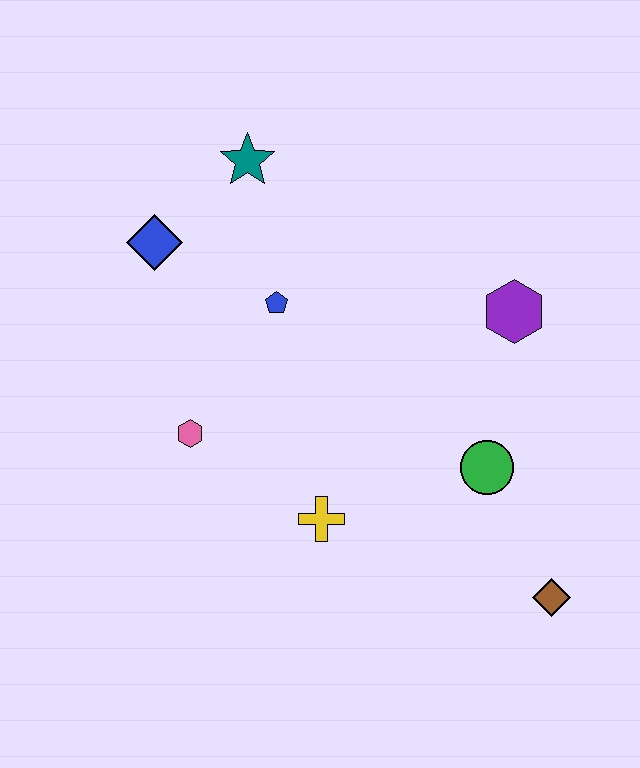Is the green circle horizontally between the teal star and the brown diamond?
Yes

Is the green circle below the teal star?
Yes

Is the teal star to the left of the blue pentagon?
Yes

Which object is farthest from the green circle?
The blue diamond is farthest from the green circle.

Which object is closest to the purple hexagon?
The green circle is closest to the purple hexagon.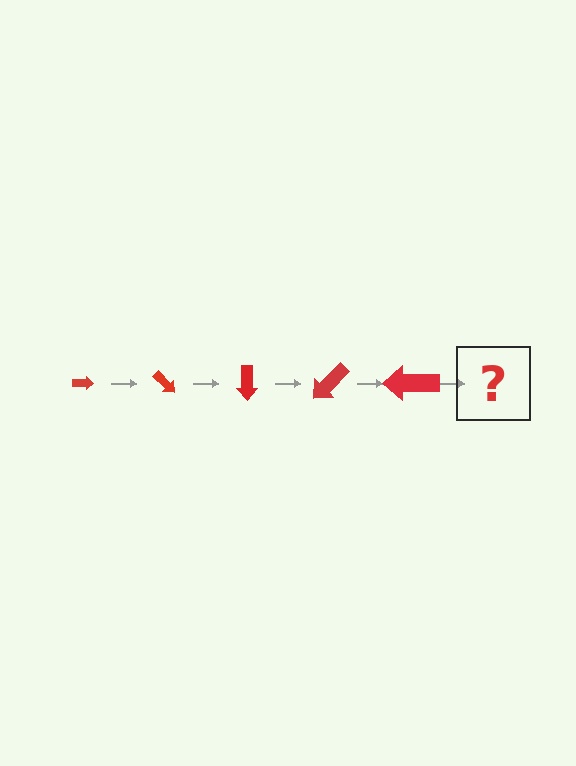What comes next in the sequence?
The next element should be an arrow, larger than the previous one and rotated 225 degrees from the start.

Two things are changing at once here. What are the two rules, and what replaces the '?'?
The two rules are that the arrow grows larger each step and it rotates 45 degrees each step. The '?' should be an arrow, larger than the previous one and rotated 225 degrees from the start.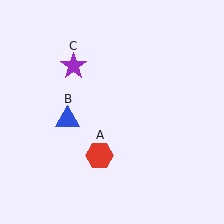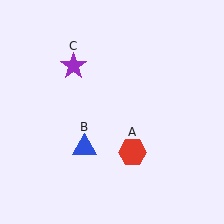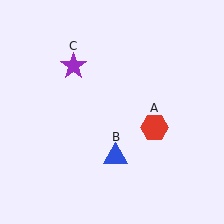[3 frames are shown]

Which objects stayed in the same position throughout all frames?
Purple star (object C) remained stationary.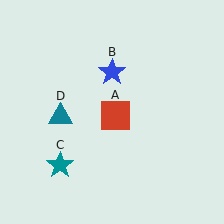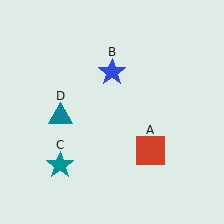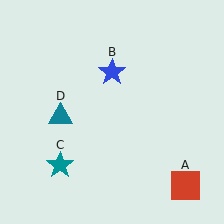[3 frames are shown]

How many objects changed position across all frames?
1 object changed position: red square (object A).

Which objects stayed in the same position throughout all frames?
Blue star (object B) and teal star (object C) and teal triangle (object D) remained stationary.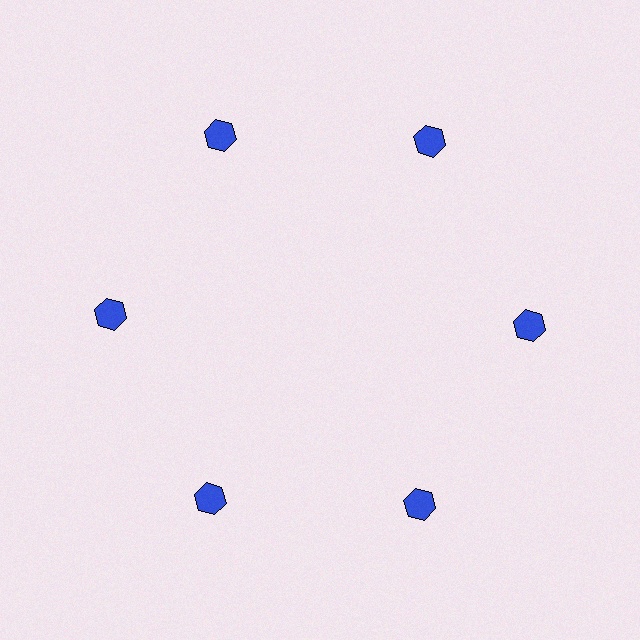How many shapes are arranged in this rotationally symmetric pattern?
There are 6 shapes, arranged in 6 groups of 1.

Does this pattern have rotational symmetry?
Yes, this pattern has 6-fold rotational symmetry. It looks the same after rotating 60 degrees around the center.